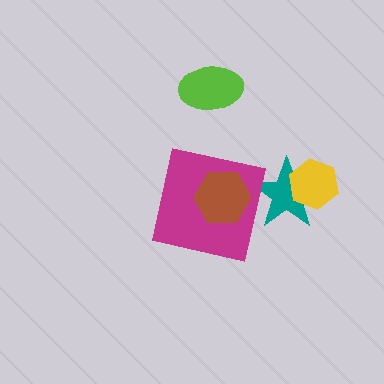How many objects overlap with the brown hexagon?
1 object overlaps with the brown hexagon.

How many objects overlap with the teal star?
1 object overlaps with the teal star.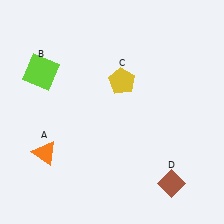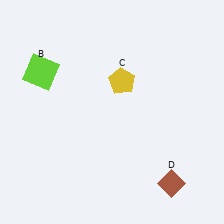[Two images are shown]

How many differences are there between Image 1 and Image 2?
There is 1 difference between the two images.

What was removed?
The orange triangle (A) was removed in Image 2.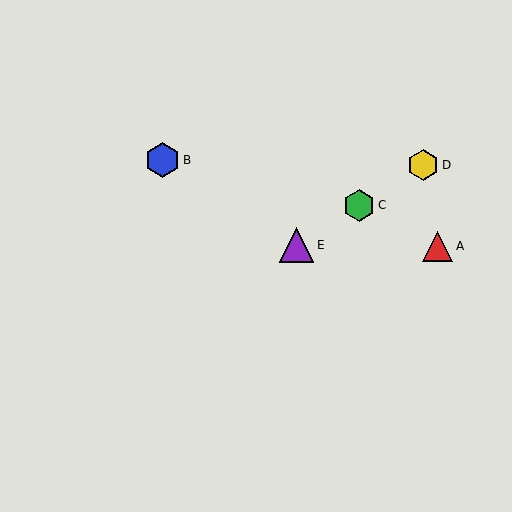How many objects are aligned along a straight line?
3 objects (C, D, E) are aligned along a straight line.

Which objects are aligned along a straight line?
Objects C, D, E are aligned along a straight line.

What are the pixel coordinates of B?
Object B is at (162, 160).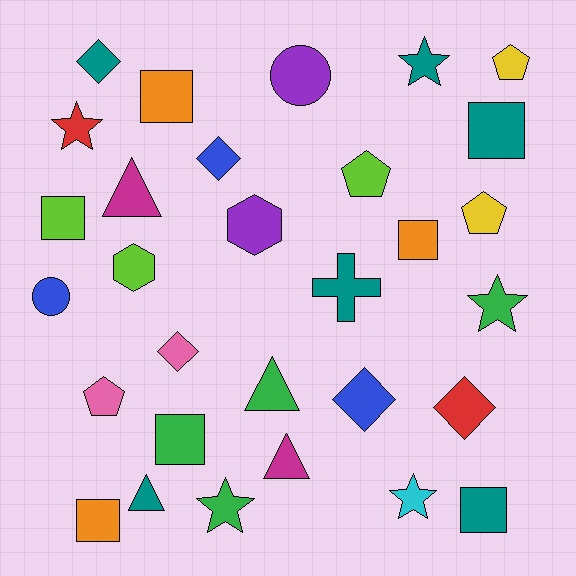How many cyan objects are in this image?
There is 1 cyan object.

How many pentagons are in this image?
There are 4 pentagons.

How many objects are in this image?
There are 30 objects.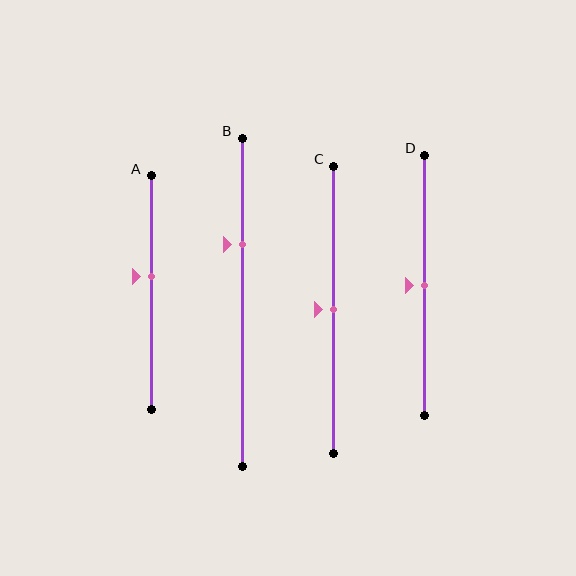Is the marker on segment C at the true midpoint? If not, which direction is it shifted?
Yes, the marker on segment C is at the true midpoint.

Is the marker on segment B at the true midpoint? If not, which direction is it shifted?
No, the marker on segment B is shifted upward by about 18% of the segment length.